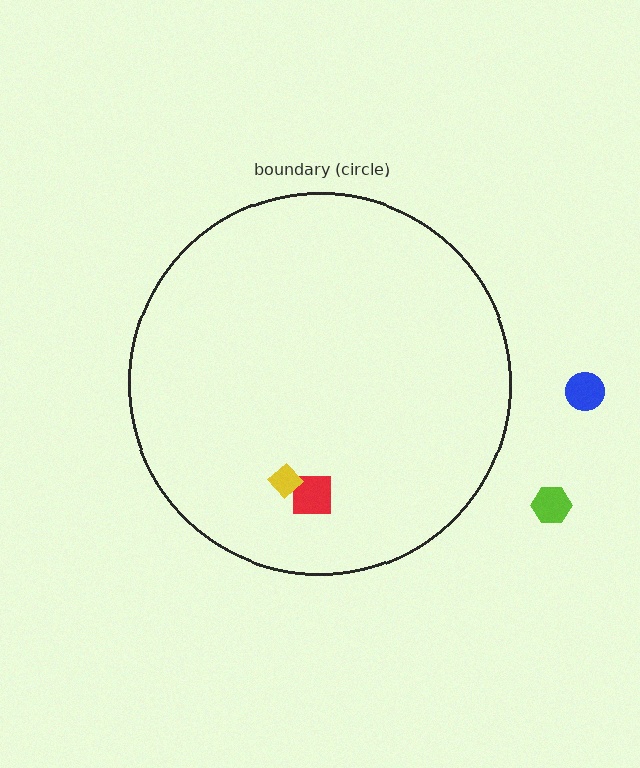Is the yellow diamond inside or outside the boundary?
Inside.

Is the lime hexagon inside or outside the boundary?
Outside.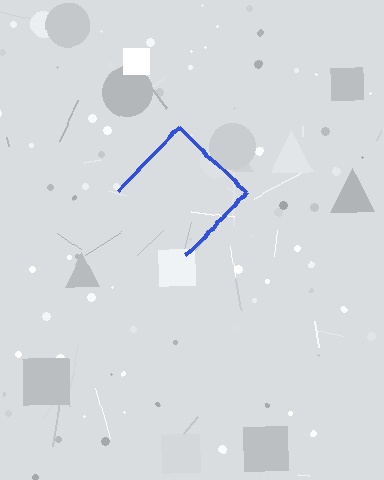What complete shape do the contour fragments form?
The contour fragments form a diamond.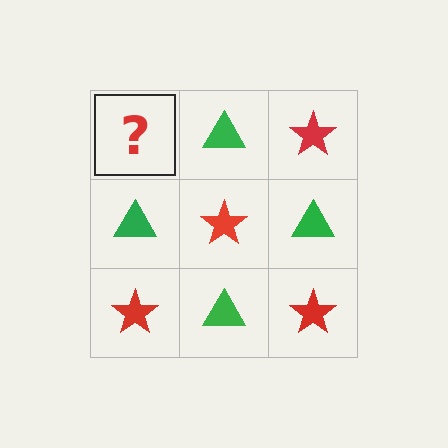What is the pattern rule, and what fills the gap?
The rule is that it alternates red star and green triangle in a checkerboard pattern. The gap should be filled with a red star.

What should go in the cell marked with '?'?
The missing cell should contain a red star.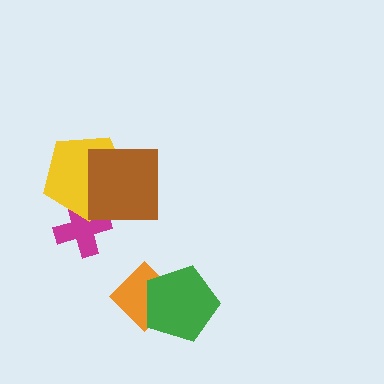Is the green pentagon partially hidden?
No, no other shape covers it.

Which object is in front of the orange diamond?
The green pentagon is in front of the orange diamond.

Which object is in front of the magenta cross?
The yellow pentagon is in front of the magenta cross.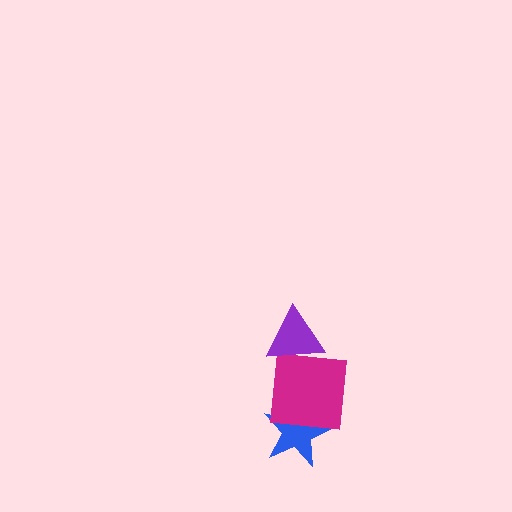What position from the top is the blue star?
The blue star is 3rd from the top.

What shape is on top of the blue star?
The magenta square is on top of the blue star.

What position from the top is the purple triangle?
The purple triangle is 1st from the top.